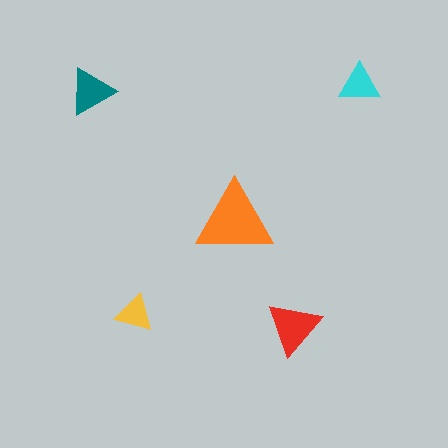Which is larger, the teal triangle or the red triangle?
The red one.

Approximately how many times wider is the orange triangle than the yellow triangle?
About 2 times wider.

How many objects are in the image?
There are 5 objects in the image.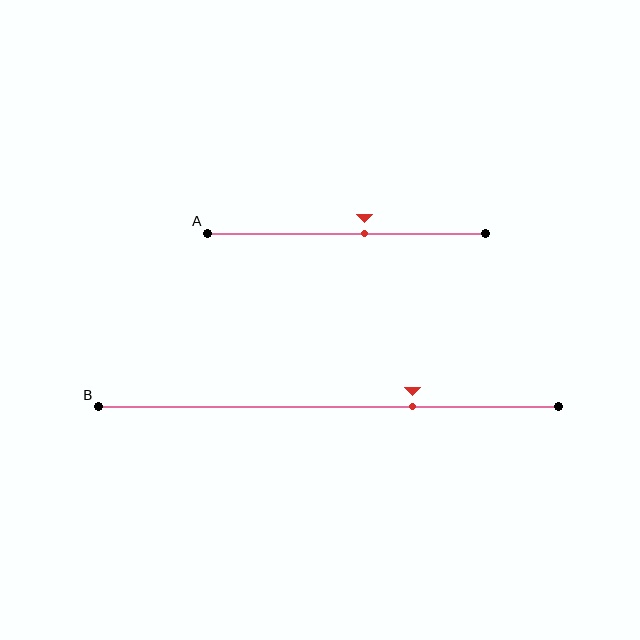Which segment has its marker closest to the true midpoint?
Segment A has its marker closest to the true midpoint.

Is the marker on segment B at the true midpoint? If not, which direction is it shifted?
No, the marker on segment B is shifted to the right by about 18% of the segment length.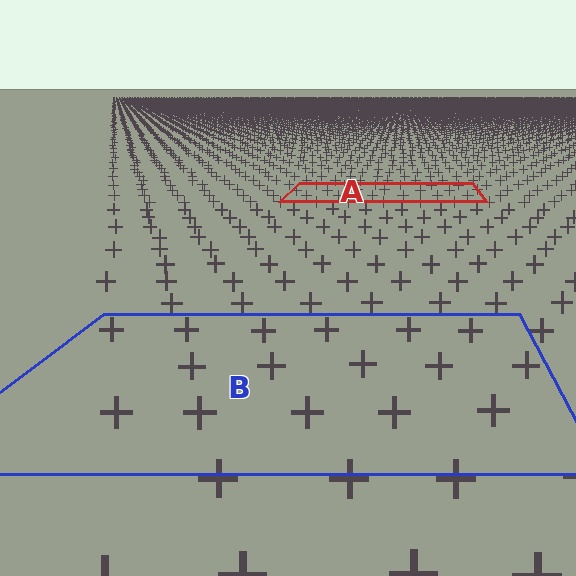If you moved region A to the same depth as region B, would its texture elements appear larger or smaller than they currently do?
They would appear larger. At a closer depth, the same texture elements are projected at a bigger on-screen size.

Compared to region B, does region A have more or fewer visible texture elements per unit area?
Region A has more texture elements per unit area — they are packed more densely because it is farther away.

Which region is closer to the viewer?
Region B is closer. The texture elements there are larger and more spread out.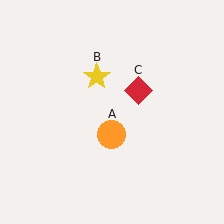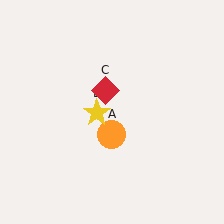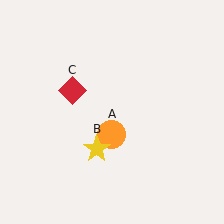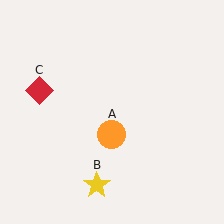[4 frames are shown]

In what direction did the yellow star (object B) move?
The yellow star (object B) moved down.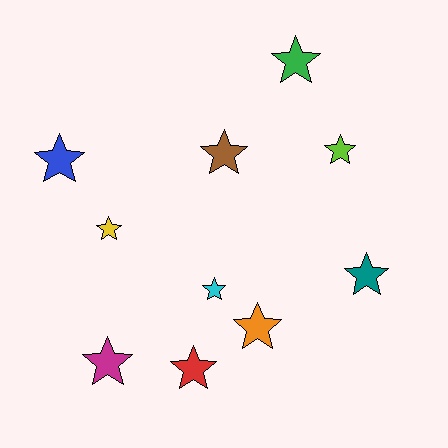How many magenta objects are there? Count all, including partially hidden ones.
There is 1 magenta object.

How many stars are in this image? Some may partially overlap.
There are 10 stars.